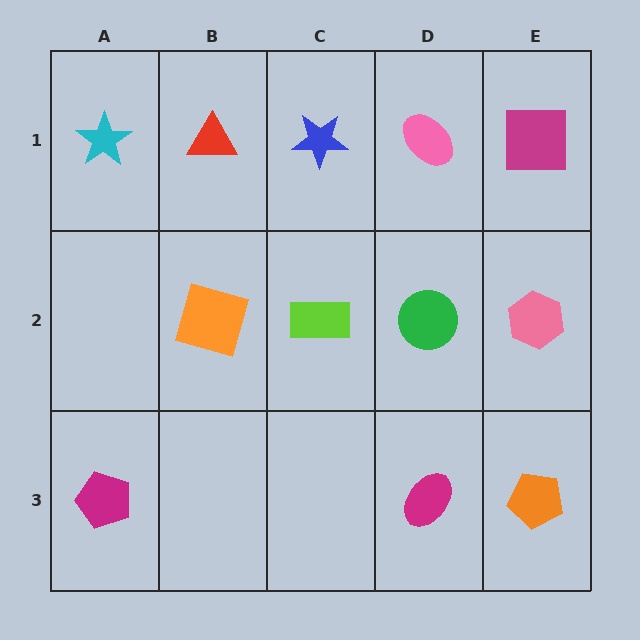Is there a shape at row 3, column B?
No, that cell is empty.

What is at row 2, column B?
An orange square.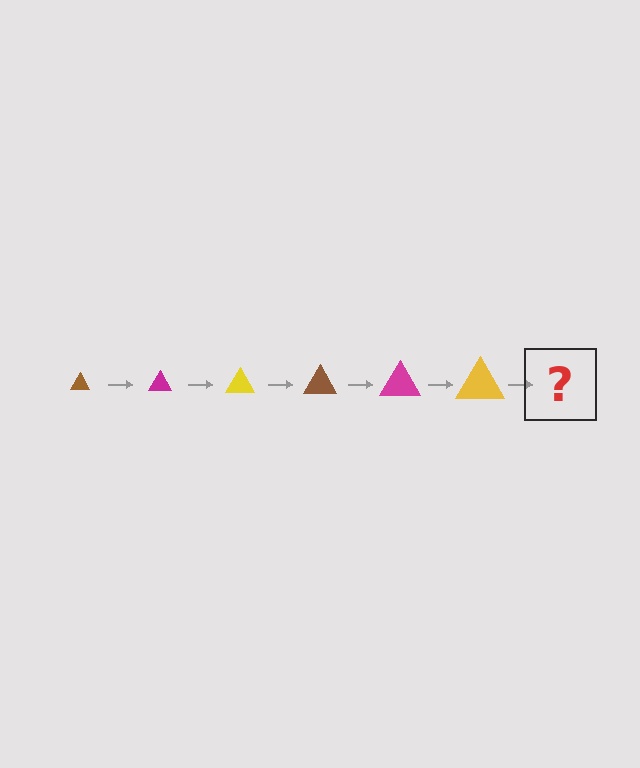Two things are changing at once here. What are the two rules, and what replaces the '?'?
The two rules are that the triangle grows larger each step and the color cycles through brown, magenta, and yellow. The '?' should be a brown triangle, larger than the previous one.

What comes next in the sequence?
The next element should be a brown triangle, larger than the previous one.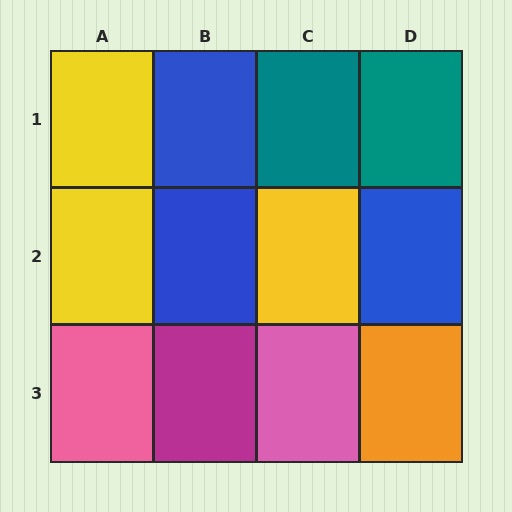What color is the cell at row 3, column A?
Pink.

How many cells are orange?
1 cell is orange.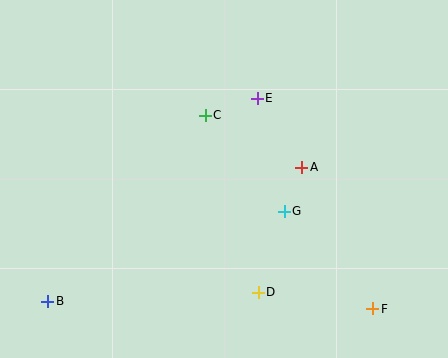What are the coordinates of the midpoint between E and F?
The midpoint between E and F is at (315, 203).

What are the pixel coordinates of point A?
Point A is at (302, 167).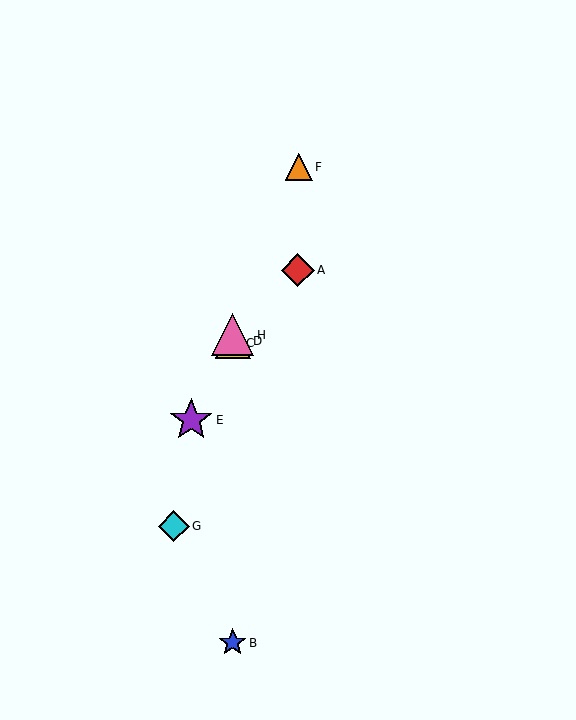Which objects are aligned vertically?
Objects B, C, D, H are aligned vertically.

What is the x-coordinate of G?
Object G is at x≈174.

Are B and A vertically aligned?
No, B is at x≈233 and A is at x≈298.